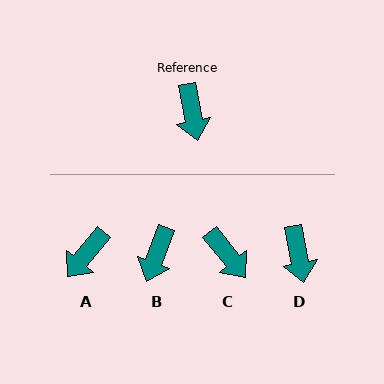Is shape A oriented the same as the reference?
No, it is off by about 50 degrees.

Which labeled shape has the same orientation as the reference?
D.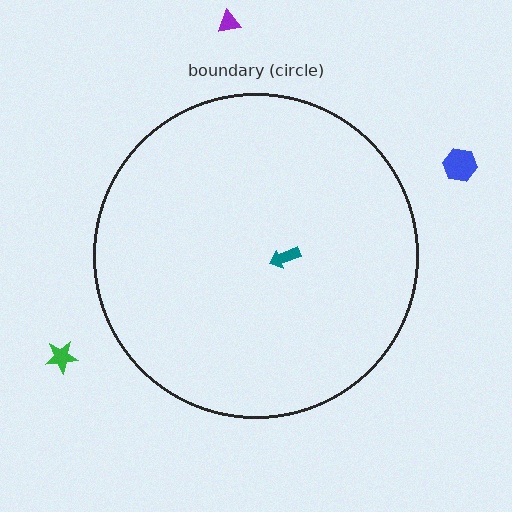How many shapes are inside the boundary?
1 inside, 3 outside.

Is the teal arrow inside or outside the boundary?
Inside.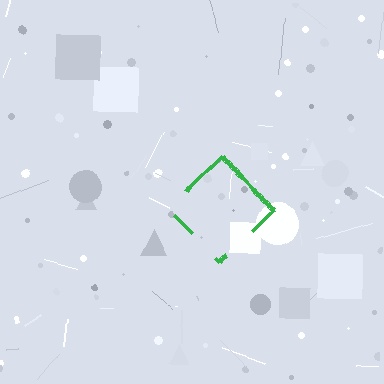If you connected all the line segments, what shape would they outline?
They would outline a diamond.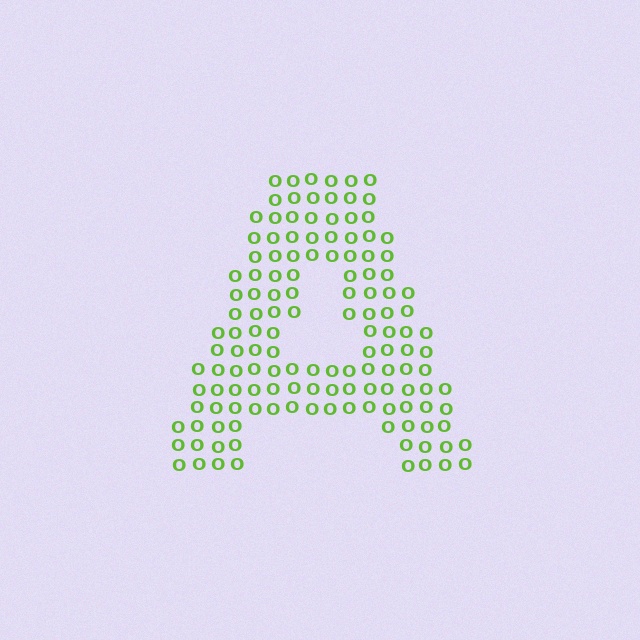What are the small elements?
The small elements are letter O's.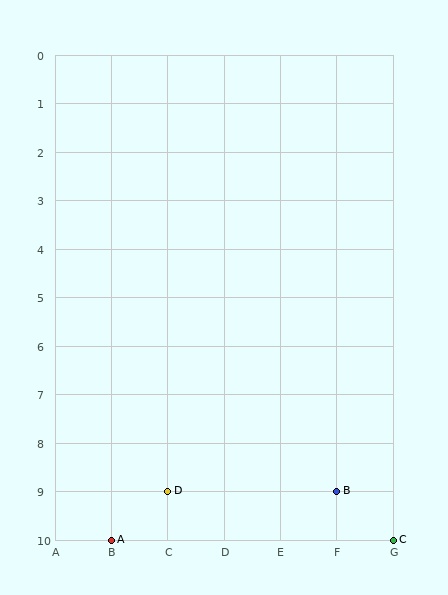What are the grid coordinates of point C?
Point C is at grid coordinates (G, 10).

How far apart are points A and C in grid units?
Points A and C are 5 columns apart.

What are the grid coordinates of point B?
Point B is at grid coordinates (F, 9).